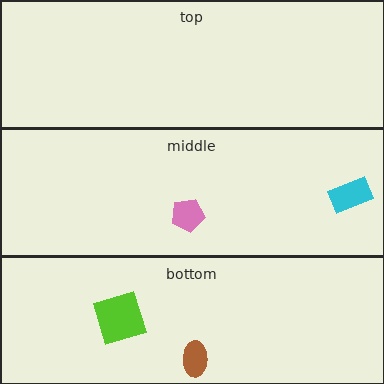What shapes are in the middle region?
The cyan rectangle, the pink pentagon.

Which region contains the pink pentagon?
The middle region.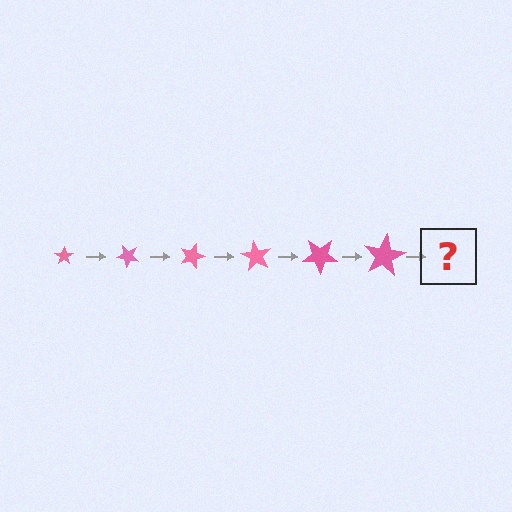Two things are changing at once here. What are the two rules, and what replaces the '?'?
The two rules are that the star grows larger each step and it rotates 45 degrees each step. The '?' should be a star, larger than the previous one and rotated 270 degrees from the start.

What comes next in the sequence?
The next element should be a star, larger than the previous one and rotated 270 degrees from the start.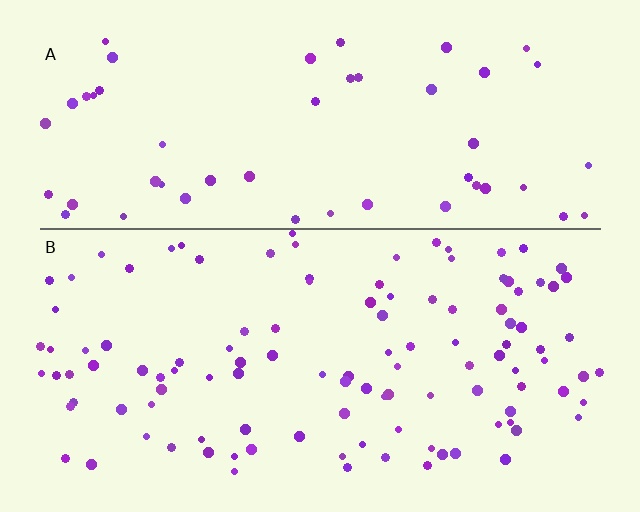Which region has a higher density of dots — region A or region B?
B (the bottom).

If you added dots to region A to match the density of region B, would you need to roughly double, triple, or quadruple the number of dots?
Approximately double.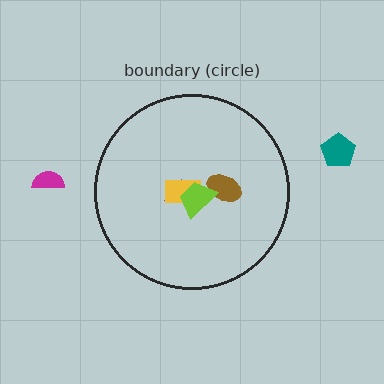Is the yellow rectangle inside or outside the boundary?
Inside.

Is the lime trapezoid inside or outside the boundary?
Inside.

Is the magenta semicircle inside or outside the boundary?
Outside.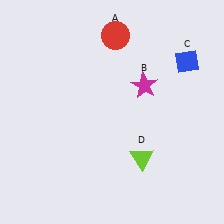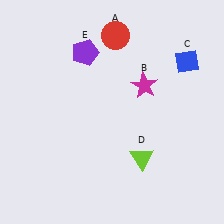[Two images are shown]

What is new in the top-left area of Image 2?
A purple pentagon (E) was added in the top-left area of Image 2.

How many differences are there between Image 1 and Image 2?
There is 1 difference between the two images.